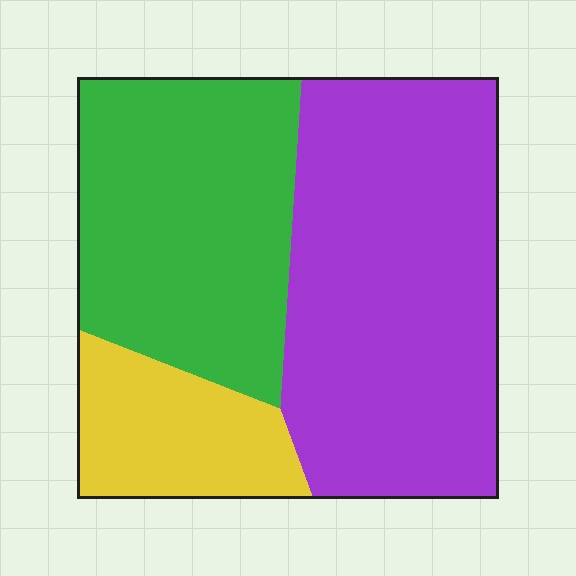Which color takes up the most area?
Purple, at roughly 50%.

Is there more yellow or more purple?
Purple.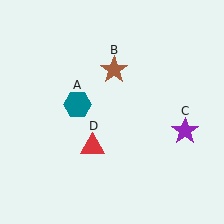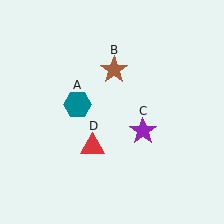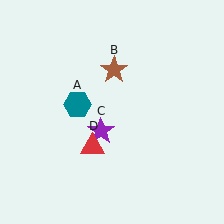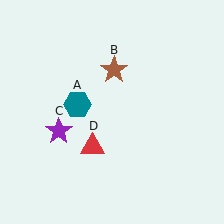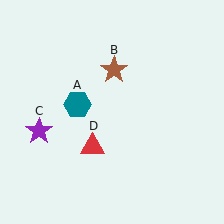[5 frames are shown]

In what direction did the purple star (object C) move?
The purple star (object C) moved left.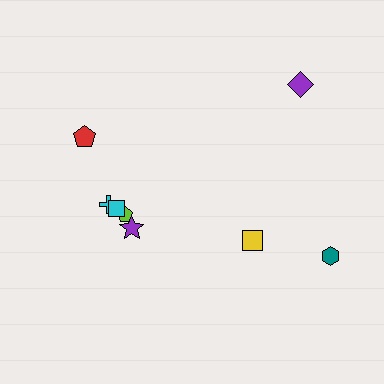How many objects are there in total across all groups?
There are 8 objects.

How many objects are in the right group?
There are 3 objects.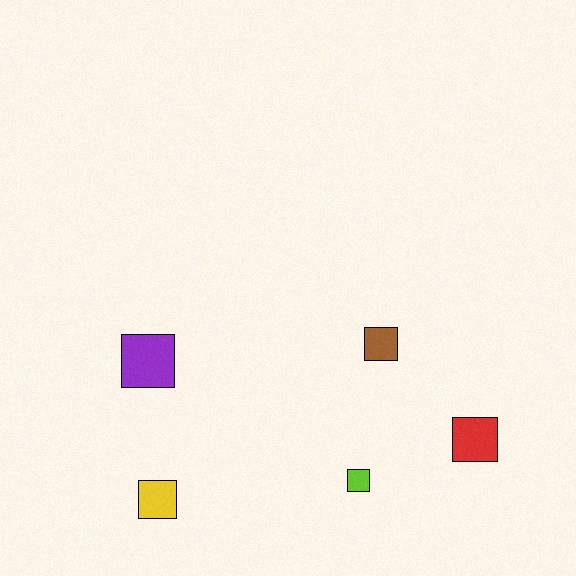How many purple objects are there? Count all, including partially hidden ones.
There is 1 purple object.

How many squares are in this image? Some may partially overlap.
There are 5 squares.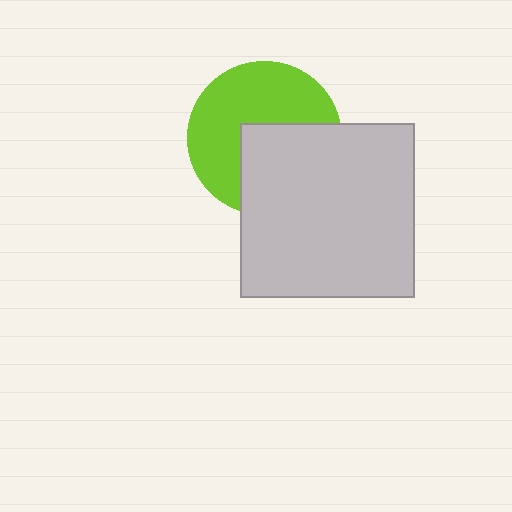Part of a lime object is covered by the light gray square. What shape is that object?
It is a circle.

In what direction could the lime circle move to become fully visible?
The lime circle could move toward the upper-left. That would shift it out from behind the light gray square entirely.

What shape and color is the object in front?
The object in front is a light gray square.